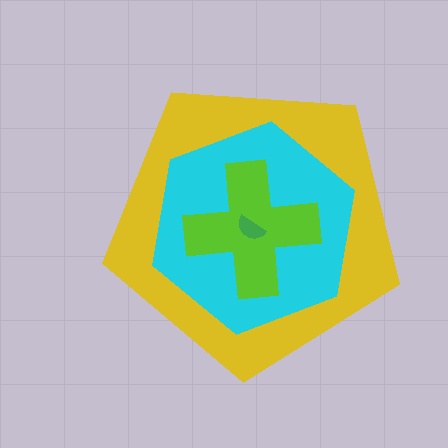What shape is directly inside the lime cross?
The green semicircle.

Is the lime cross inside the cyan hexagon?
Yes.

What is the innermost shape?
The green semicircle.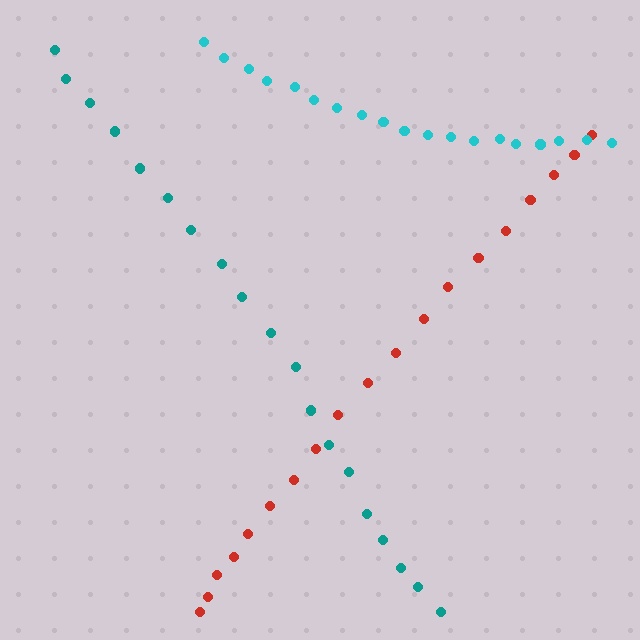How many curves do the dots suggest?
There are 3 distinct paths.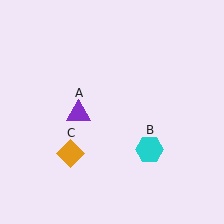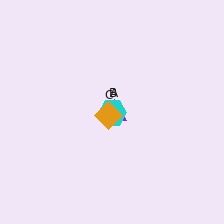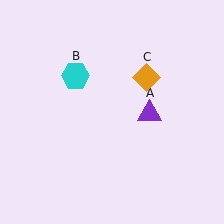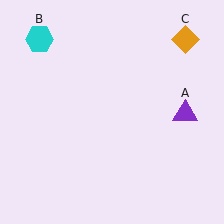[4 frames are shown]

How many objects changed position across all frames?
3 objects changed position: purple triangle (object A), cyan hexagon (object B), orange diamond (object C).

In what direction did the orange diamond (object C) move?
The orange diamond (object C) moved up and to the right.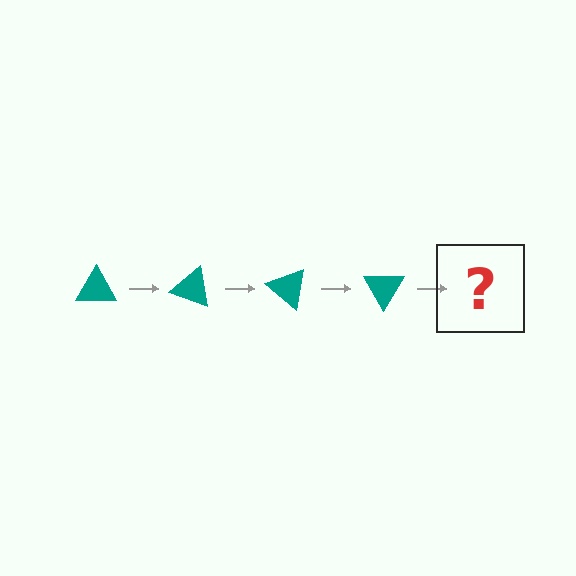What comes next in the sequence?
The next element should be a teal triangle rotated 80 degrees.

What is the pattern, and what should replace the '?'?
The pattern is that the triangle rotates 20 degrees each step. The '?' should be a teal triangle rotated 80 degrees.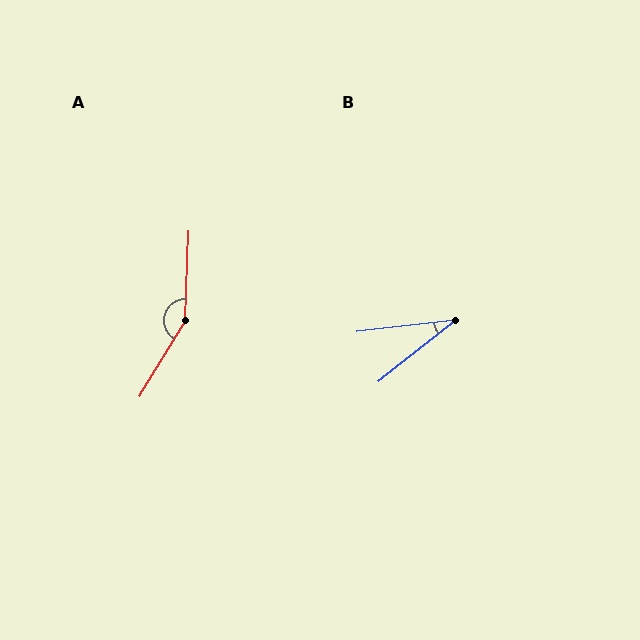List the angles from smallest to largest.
B (32°), A (150°).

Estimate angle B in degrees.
Approximately 32 degrees.